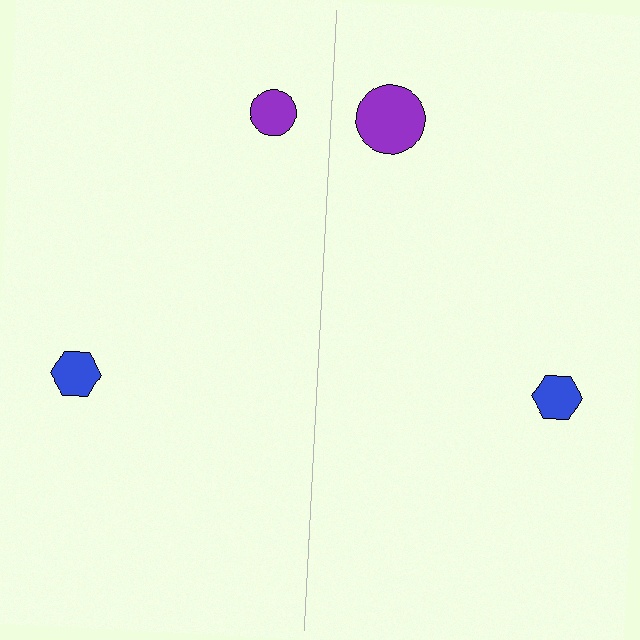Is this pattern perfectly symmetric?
No, the pattern is not perfectly symmetric. The purple circle on the right side has a different size than its mirror counterpart.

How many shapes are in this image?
There are 4 shapes in this image.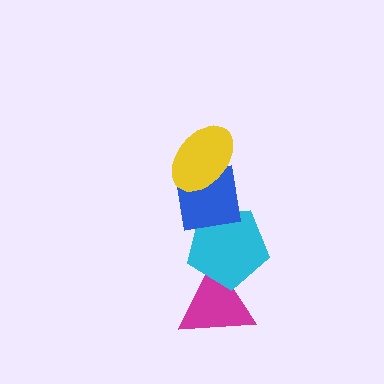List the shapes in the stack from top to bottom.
From top to bottom: the yellow ellipse, the blue square, the cyan pentagon, the magenta triangle.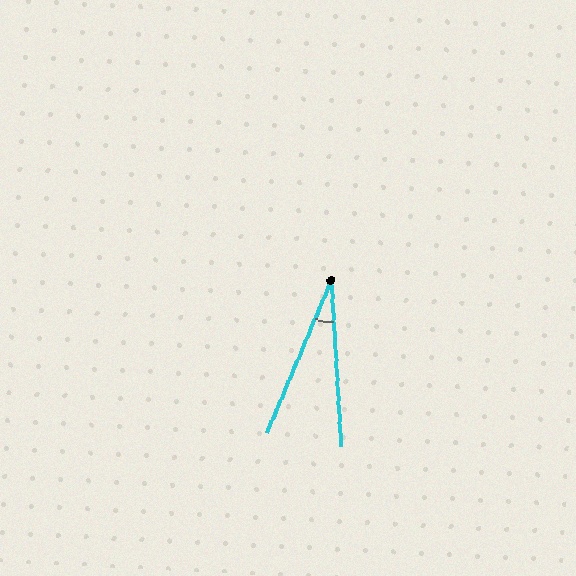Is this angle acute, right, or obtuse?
It is acute.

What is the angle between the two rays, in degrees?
Approximately 26 degrees.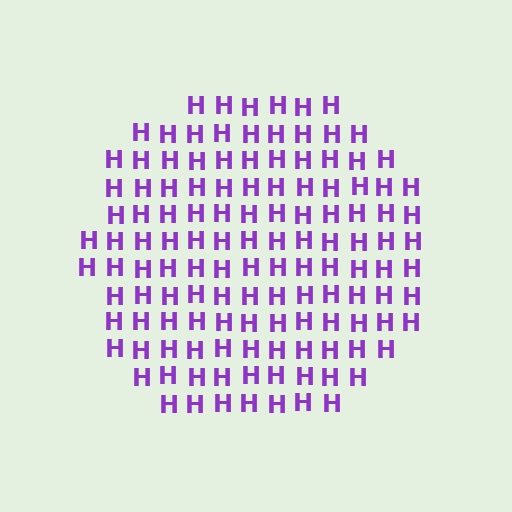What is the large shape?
The large shape is a circle.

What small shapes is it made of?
It is made of small letter H's.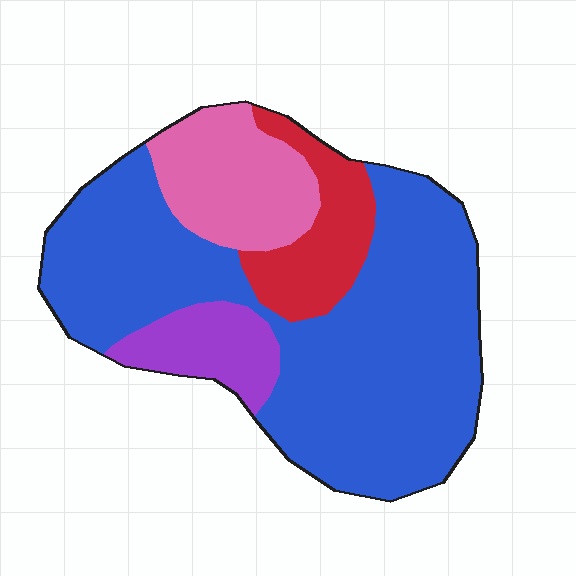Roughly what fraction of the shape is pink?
Pink covers roughly 15% of the shape.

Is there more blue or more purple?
Blue.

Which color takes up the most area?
Blue, at roughly 65%.